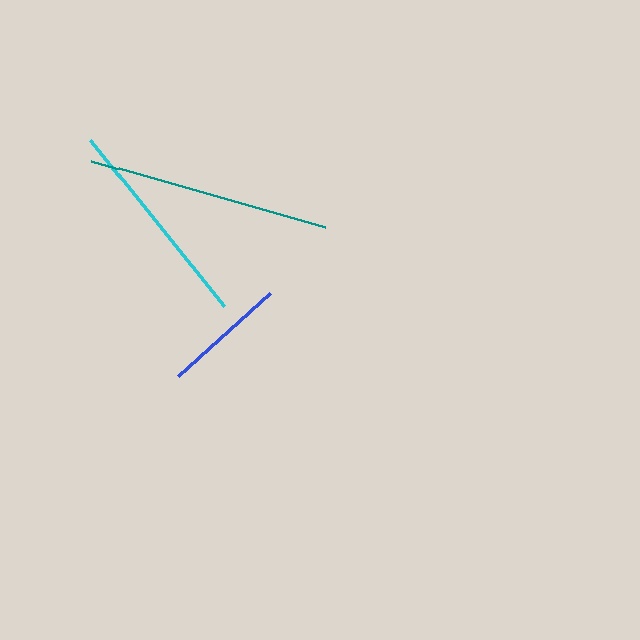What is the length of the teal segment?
The teal segment is approximately 243 pixels long.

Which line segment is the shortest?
The blue line is the shortest at approximately 124 pixels.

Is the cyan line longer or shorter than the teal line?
The teal line is longer than the cyan line.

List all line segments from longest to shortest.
From longest to shortest: teal, cyan, blue.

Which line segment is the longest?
The teal line is the longest at approximately 243 pixels.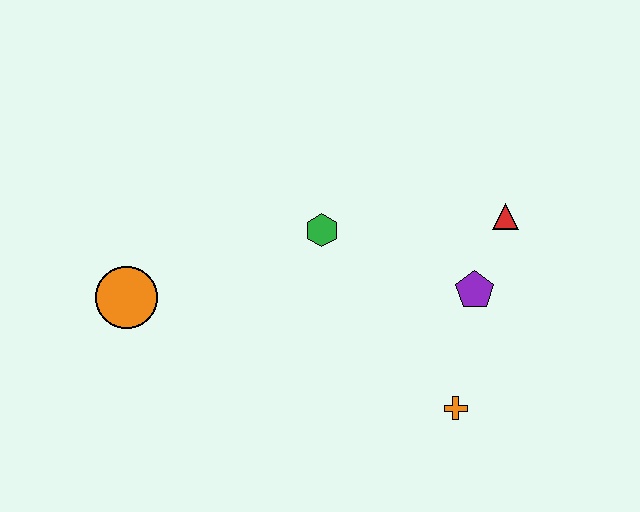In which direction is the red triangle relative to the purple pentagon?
The red triangle is above the purple pentagon.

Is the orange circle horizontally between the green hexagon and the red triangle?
No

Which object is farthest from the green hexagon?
The orange cross is farthest from the green hexagon.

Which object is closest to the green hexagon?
The purple pentagon is closest to the green hexagon.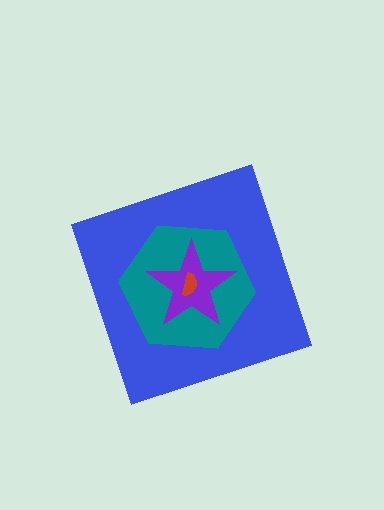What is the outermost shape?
The blue diamond.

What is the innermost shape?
The red semicircle.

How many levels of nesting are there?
4.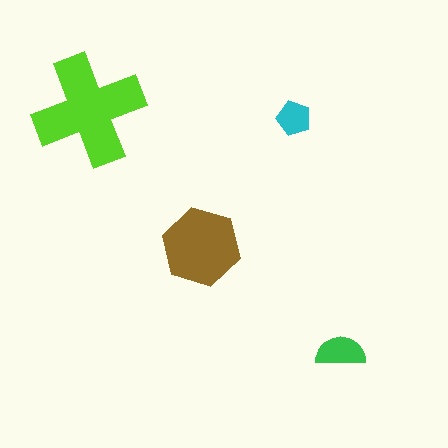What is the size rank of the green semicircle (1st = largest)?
3rd.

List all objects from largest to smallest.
The lime cross, the brown hexagon, the green semicircle, the cyan pentagon.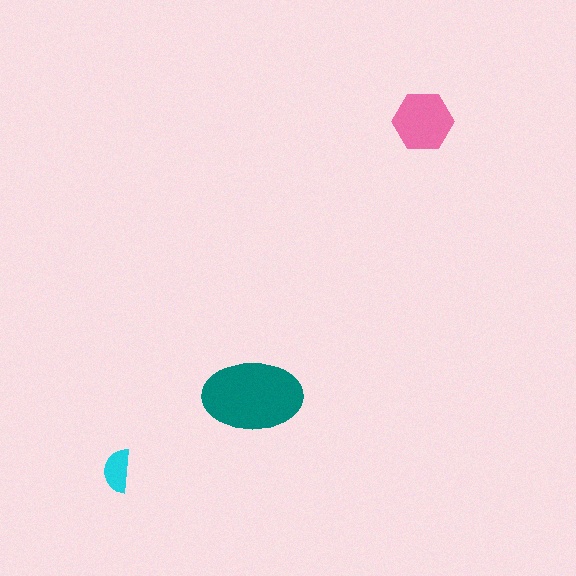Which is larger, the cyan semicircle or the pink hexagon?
The pink hexagon.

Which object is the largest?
The teal ellipse.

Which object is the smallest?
The cyan semicircle.